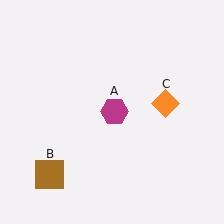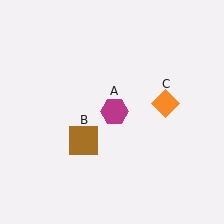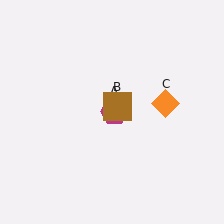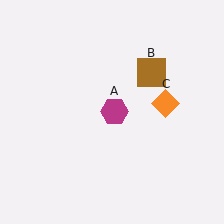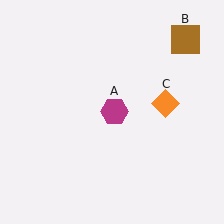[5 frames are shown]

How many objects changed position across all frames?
1 object changed position: brown square (object B).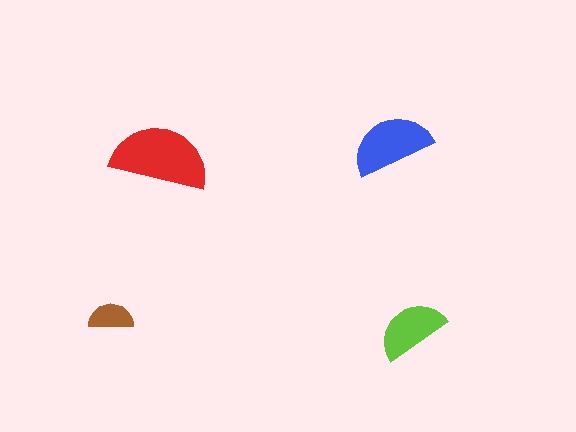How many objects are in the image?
There are 4 objects in the image.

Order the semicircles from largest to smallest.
the red one, the blue one, the lime one, the brown one.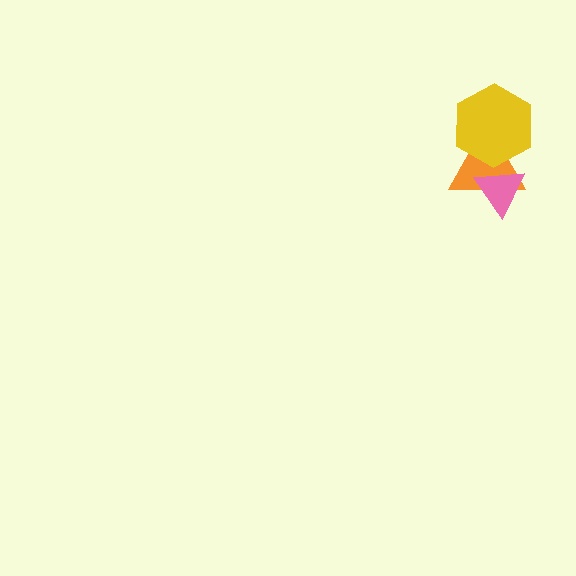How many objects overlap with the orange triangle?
2 objects overlap with the orange triangle.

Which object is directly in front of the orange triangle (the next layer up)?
The pink triangle is directly in front of the orange triangle.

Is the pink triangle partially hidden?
No, no other shape covers it.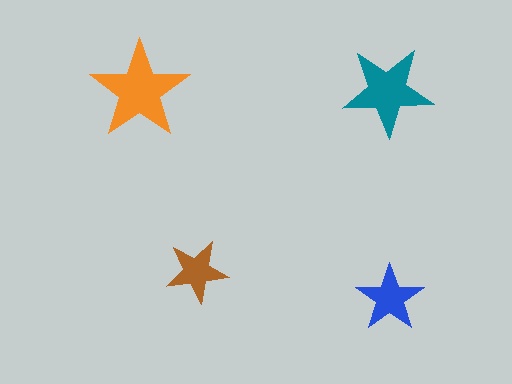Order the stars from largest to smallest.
the orange one, the teal one, the blue one, the brown one.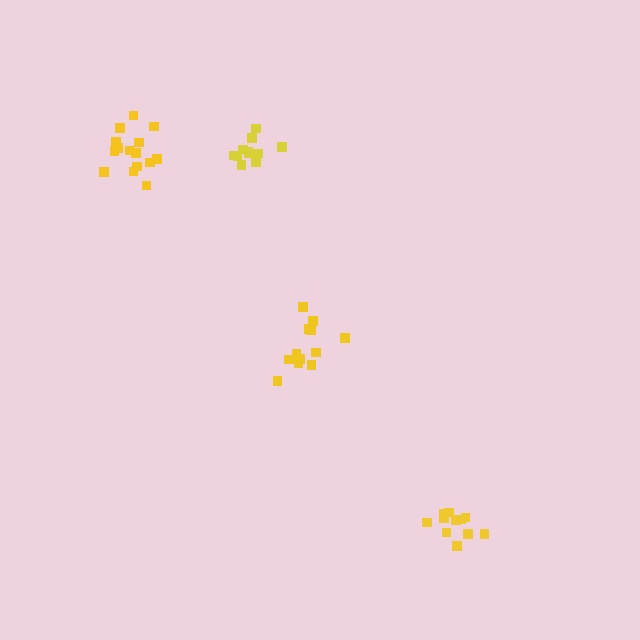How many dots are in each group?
Group 1: 12 dots, Group 2: 11 dots, Group 3: 15 dots, Group 4: 11 dots (49 total).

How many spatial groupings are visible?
There are 4 spatial groupings.